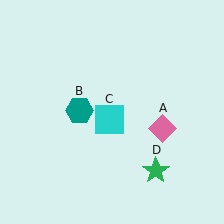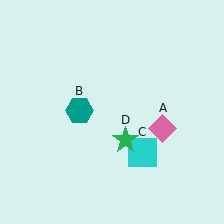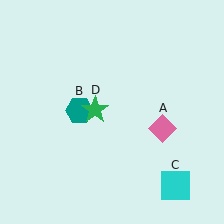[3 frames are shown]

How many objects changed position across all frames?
2 objects changed position: cyan square (object C), green star (object D).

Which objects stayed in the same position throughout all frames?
Pink diamond (object A) and teal hexagon (object B) remained stationary.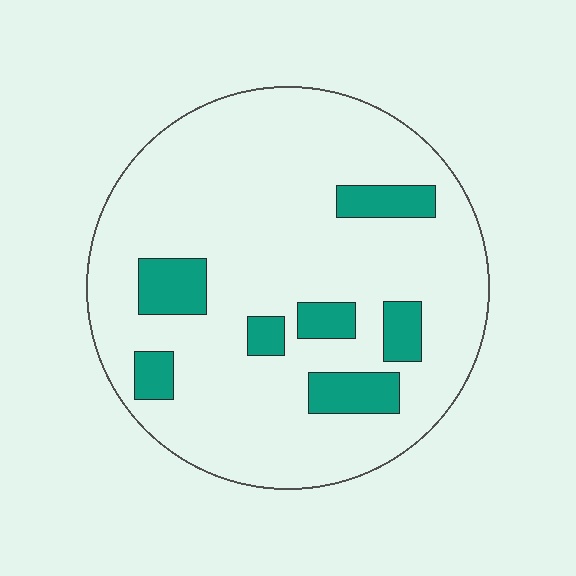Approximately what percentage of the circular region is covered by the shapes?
Approximately 15%.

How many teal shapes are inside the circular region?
7.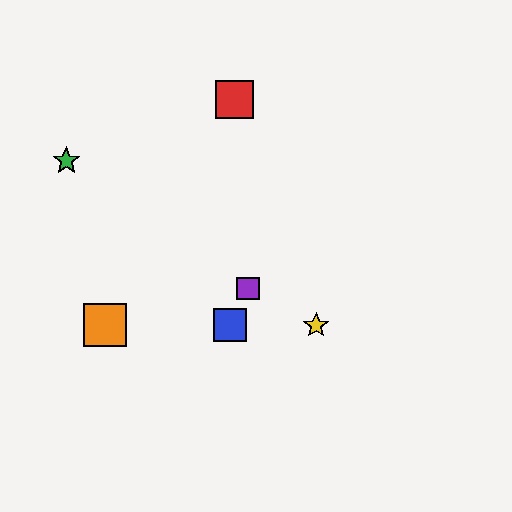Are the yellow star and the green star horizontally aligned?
No, the yellow star is at y≈325 and the green star is at y≈161.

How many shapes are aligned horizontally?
3 shapes (the blue square, the yellow star, the orange square) are aligned horizontally.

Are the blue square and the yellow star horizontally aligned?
Yes, both are at y≈325.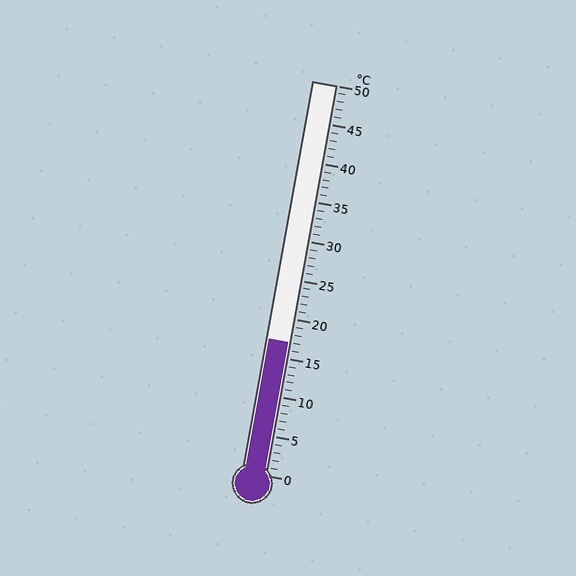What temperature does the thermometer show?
The thermometer shows approximately 17°C.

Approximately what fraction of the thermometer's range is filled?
The thermometer is filled to approximately 35% of its range.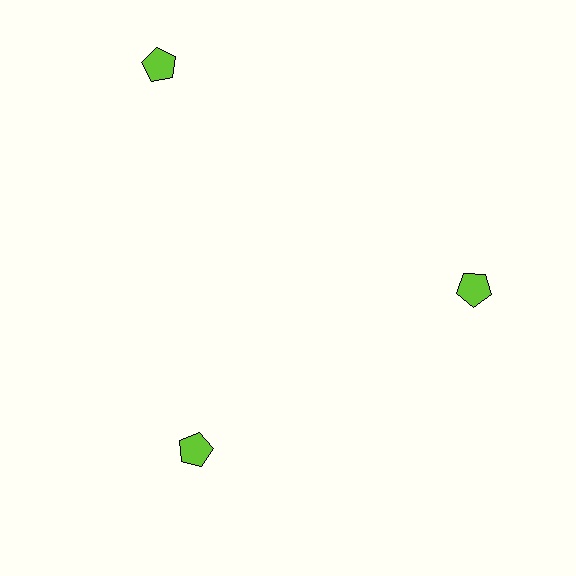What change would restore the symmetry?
The symmetry would be restored by moving it inward, back onto the ring so that all 3 pentagons sit at equal angles and equal distance from the center.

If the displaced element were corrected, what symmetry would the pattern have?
It would have 3-fold rotational symmetry — the pattern would map onto itself every 120 degrees.